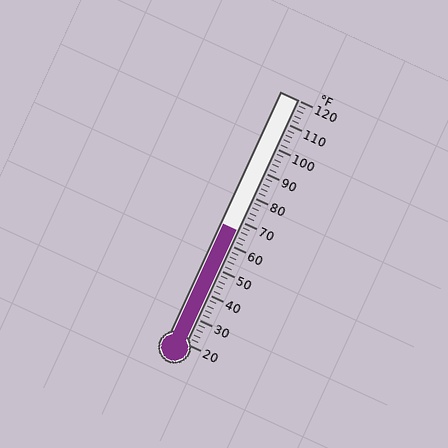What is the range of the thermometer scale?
The thermometer scale ranges from 20°F to 120°F.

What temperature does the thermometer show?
The thermometer shows approximately 66°F.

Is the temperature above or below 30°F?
The temperature is above 30°F.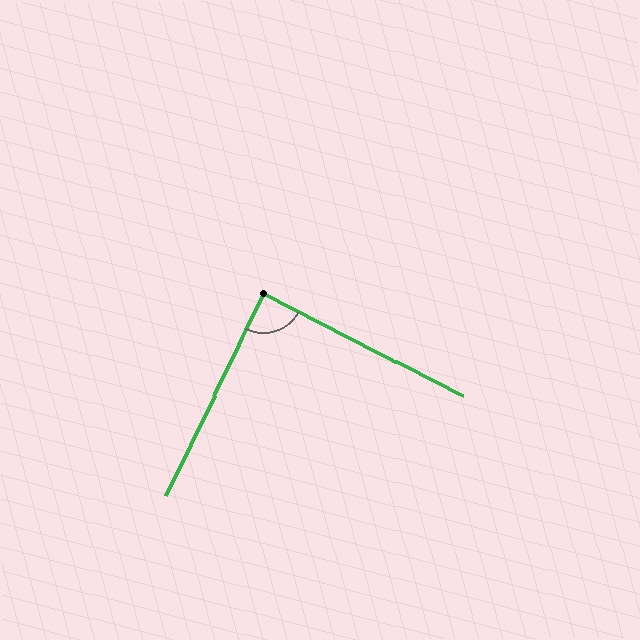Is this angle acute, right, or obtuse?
It is approximately a right angle.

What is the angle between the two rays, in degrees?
Approximately 89 degrees.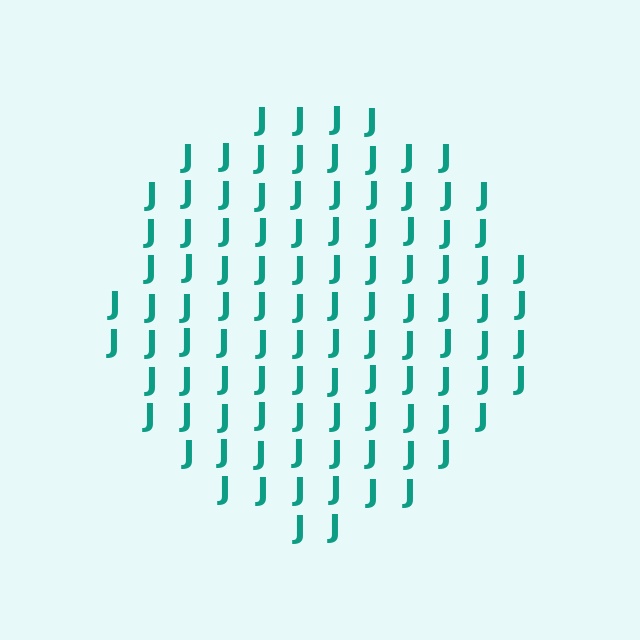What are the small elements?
The small elements are letter J's.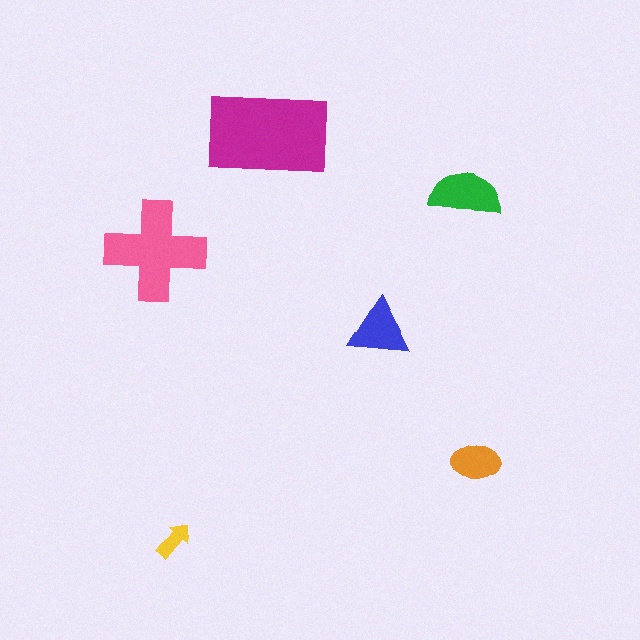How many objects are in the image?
There are 6 objects in the image.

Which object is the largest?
The magenta rectangle.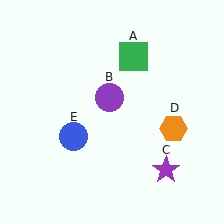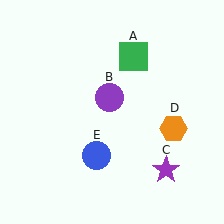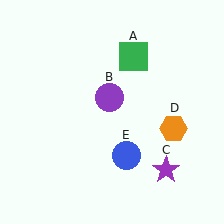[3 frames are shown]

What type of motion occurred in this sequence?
The blue circle (object E) rotated counterclockwise around the center of the scene.